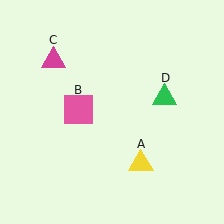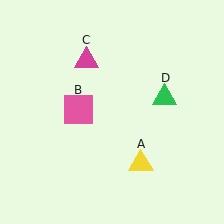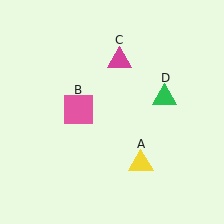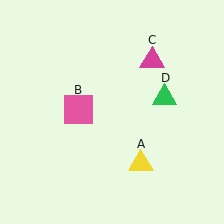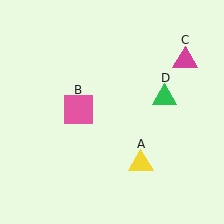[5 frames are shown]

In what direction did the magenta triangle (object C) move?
The magenta triangle (object C) moved right.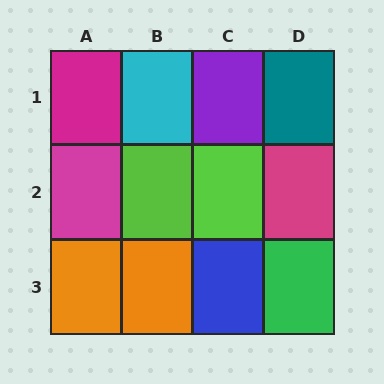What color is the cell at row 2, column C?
Lime.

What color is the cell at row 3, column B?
Orange.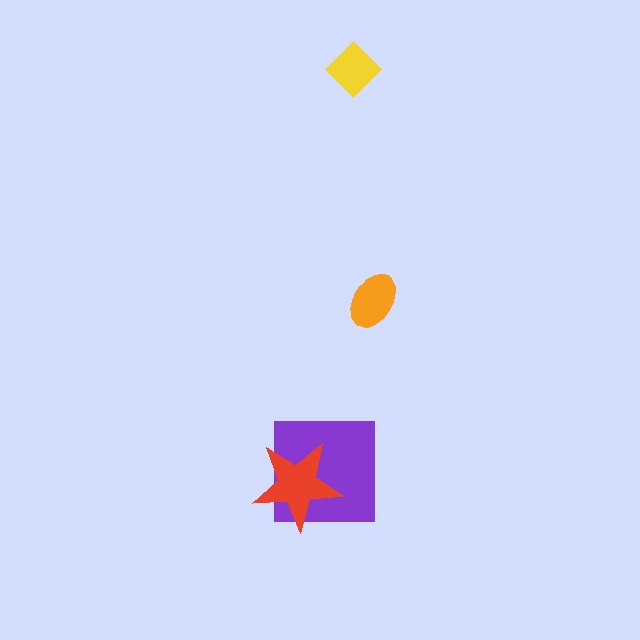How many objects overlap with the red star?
1 object overlaps with the red star.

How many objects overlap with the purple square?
1 object overlaps with the purple square.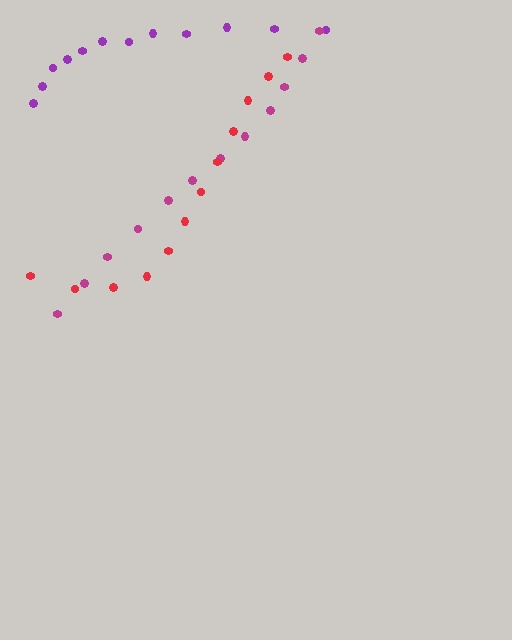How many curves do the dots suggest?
There are 3 distinct paths.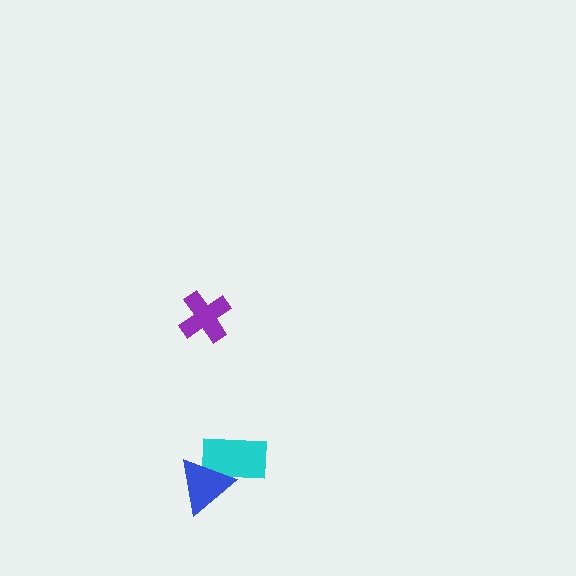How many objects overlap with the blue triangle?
1 object overlaps with the blue triangle.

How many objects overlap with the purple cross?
0 objects overlap with the purple cross.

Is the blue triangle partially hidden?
No, no other shape covers it.